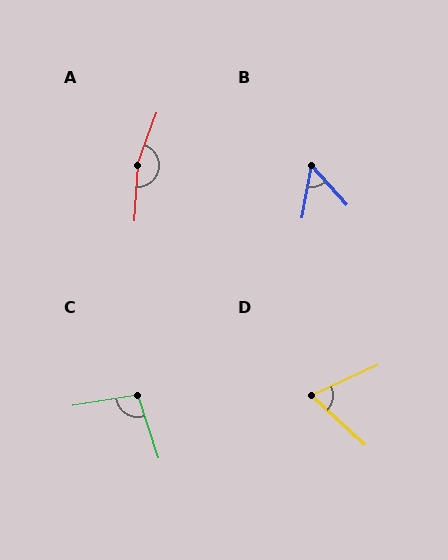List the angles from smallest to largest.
B (52°), D (67°), C (99°), A (163°).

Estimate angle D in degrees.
Approximately 67 degrees.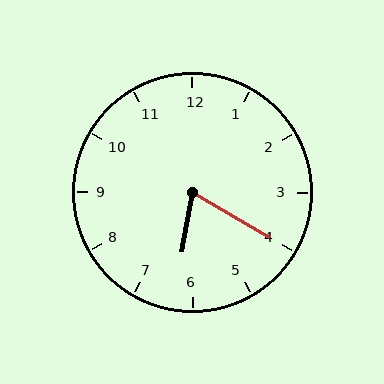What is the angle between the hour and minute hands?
Approximately 70 degrees.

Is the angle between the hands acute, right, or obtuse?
It is acute.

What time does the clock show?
6:20.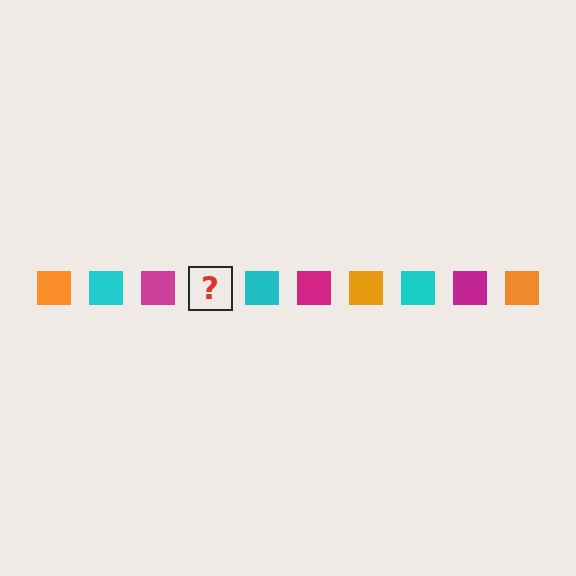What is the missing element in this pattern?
The missing element is an orange square.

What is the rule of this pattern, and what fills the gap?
The rule is that the pattern cycles through orange, cyan, magenta squares. The gap should be filled with an orange square.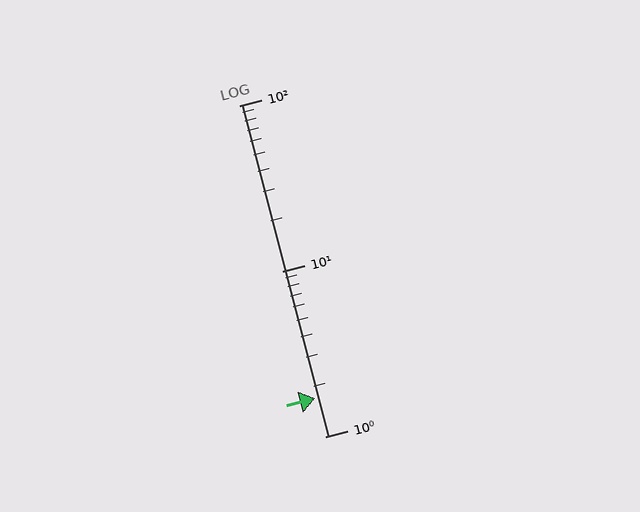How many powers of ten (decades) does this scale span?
The scale spans 2 decades, from 1 to 100.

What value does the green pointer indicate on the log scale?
The pointer indicates approximately 1.7.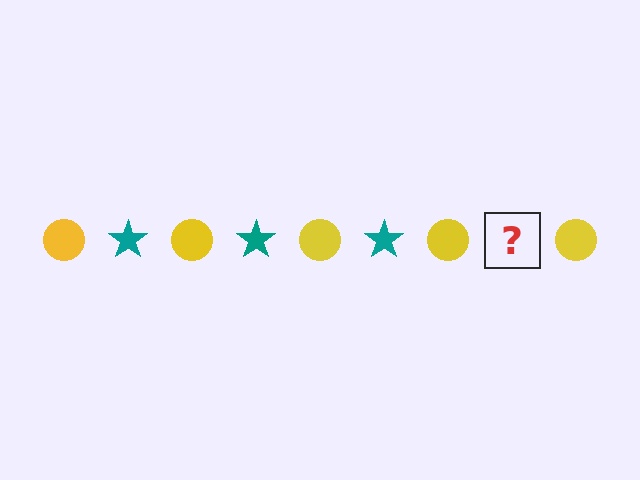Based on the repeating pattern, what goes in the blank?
The blank should be a teal star.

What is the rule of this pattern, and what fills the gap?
The rule is that the pattern alternates between yellow circle and teal star. The gap should be filled with a teal star.